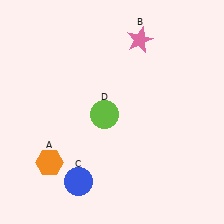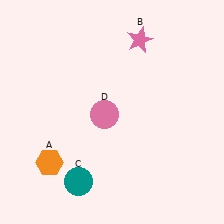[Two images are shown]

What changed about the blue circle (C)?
In Image 1, C is blue. In Image 2, it changed to teal.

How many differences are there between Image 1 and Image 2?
There are 2 differences between the two images.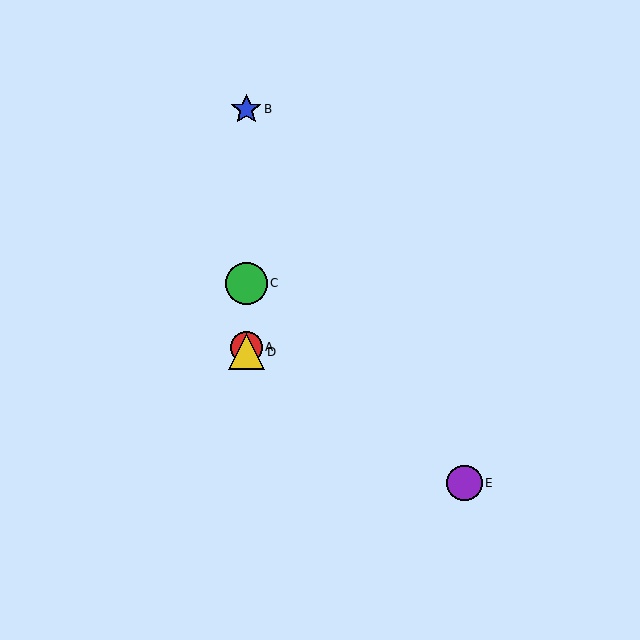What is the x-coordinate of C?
Object C is at x≈246.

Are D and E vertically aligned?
No, D is at x≈246 and E is at x≈464.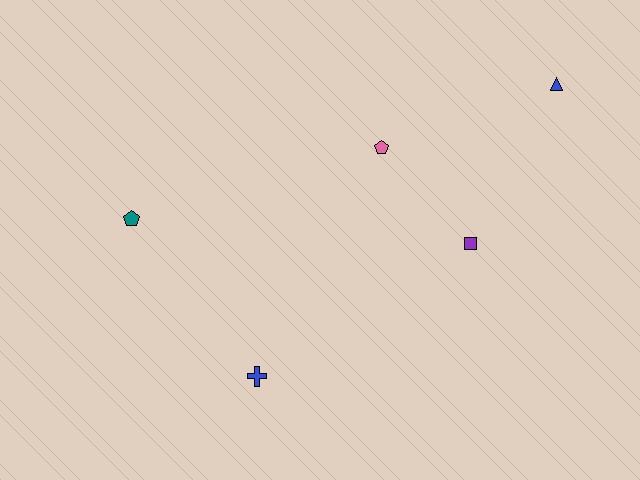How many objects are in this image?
There are 5 objects.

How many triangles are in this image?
There is 1 triangle.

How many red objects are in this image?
There are no red objects.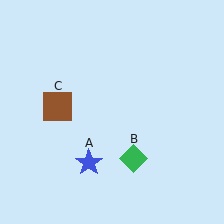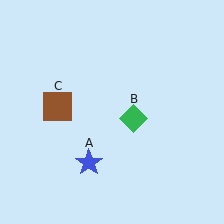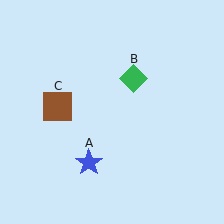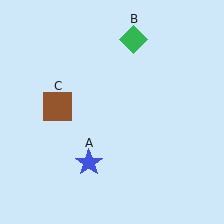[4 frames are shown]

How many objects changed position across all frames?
1 object changed position: green diamond (object B).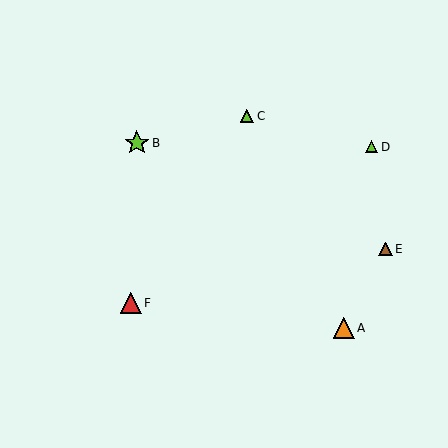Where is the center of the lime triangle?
The center of the lime triangle is at (247, 116).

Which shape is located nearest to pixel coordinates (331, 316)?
The orange triangle (labeled A) at (344, 328) is nearest to that location.